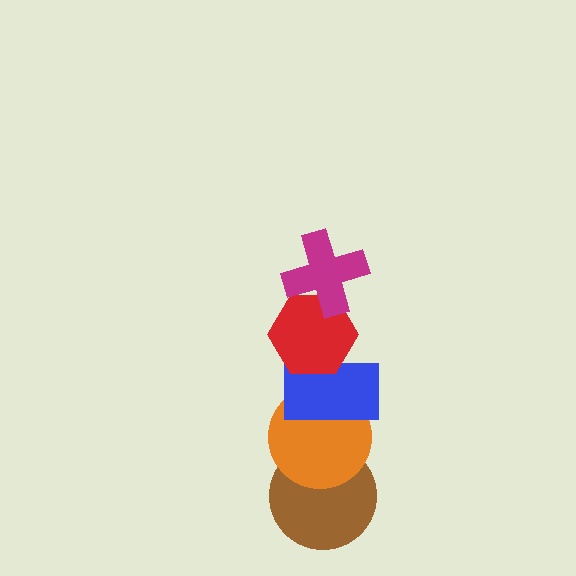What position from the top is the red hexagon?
The red hexagon is 2nd from the top.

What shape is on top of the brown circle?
The orange circle is on top of the brown circle.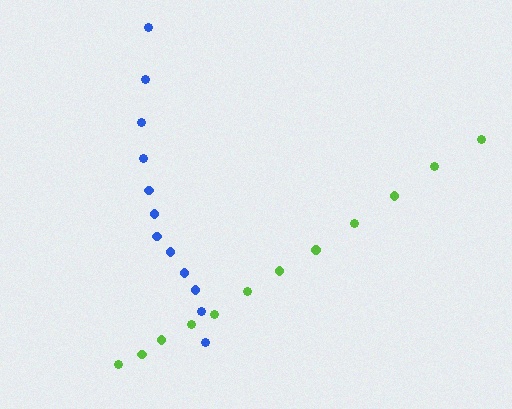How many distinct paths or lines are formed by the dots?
There are 2 distinct paths.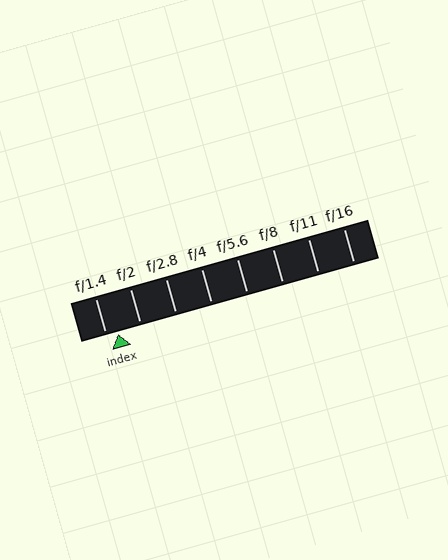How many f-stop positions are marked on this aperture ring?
There are 8 f-stop positions marked.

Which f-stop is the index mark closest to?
The index mark is closest to f/1.4.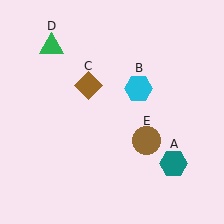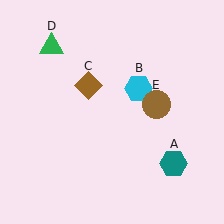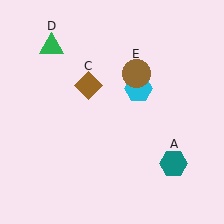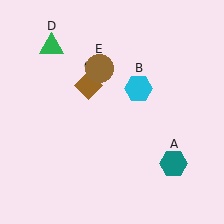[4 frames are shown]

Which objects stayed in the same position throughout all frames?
Teal hexagon (object A) and cyan hexagon (object B) and brown diamond (object C) and green triangle (object D) remained stationary.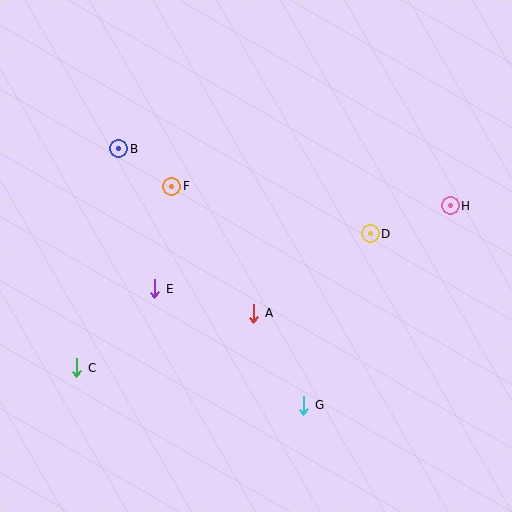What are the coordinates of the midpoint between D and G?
The midpoint between D and G is at (337, 319).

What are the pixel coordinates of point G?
Point G is at (304, 405).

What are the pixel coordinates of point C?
Point C is at (77, 368).